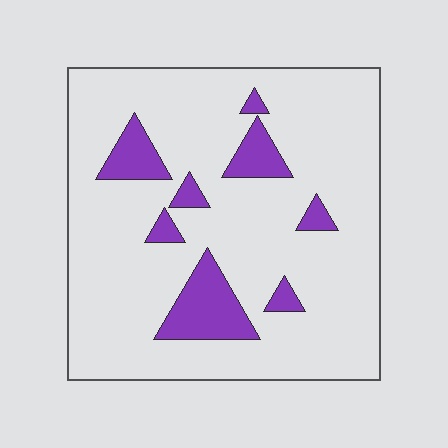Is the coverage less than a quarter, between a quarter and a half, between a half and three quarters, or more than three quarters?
Less than a quarter.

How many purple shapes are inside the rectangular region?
8.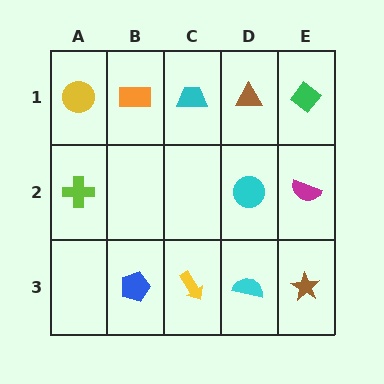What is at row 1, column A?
A yellow circle.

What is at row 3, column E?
A brown star.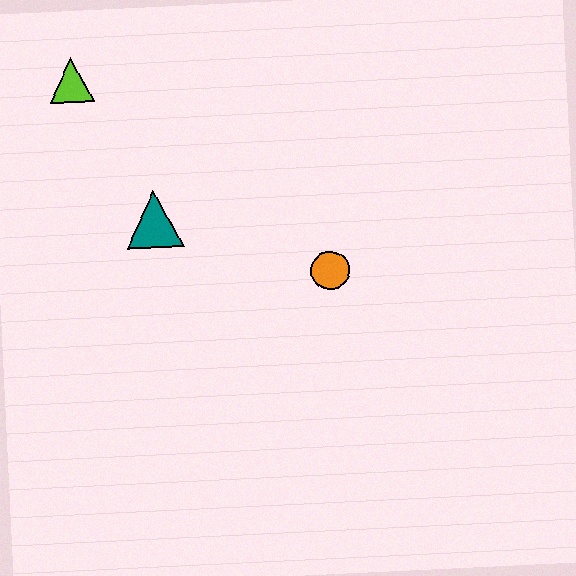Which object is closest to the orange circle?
The teal triangle is closest to the orange circle.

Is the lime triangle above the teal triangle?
Yes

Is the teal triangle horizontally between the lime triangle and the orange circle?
Yes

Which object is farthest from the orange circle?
The lime triangle is farthest from the orange circle.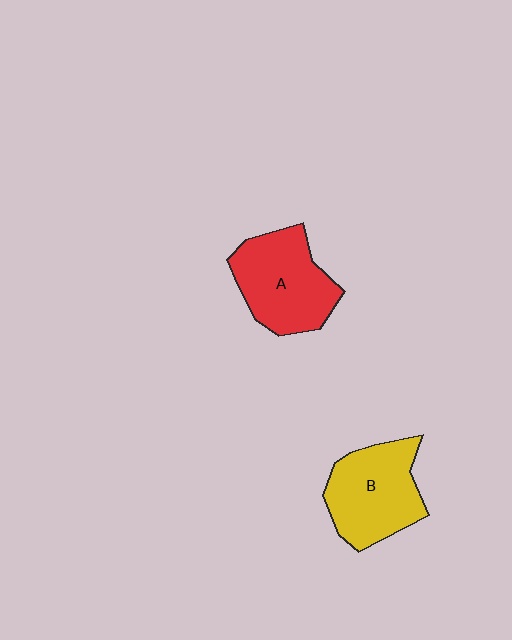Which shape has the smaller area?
Shape B (yellow).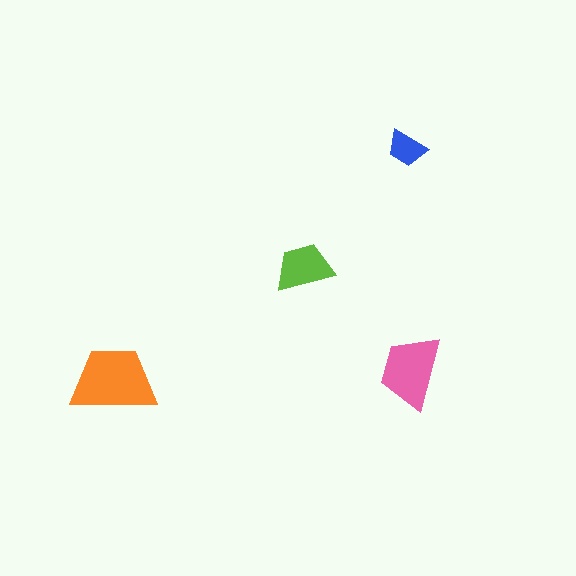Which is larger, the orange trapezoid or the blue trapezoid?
The orange one.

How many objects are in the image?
There are 4 objects in the image.